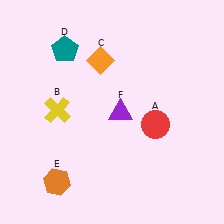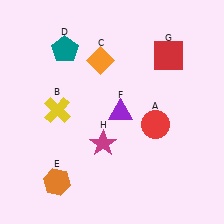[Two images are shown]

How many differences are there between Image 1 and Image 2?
There are 2 differences between the two images.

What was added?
A red square (G), a magenta star (H) were added in Image 2.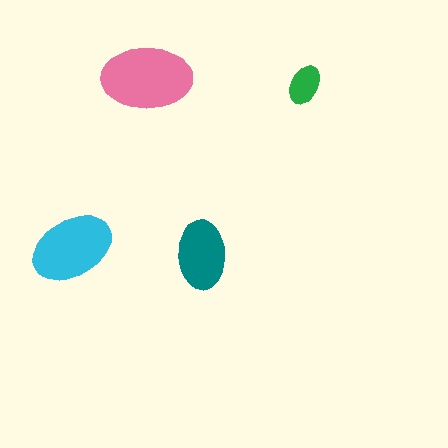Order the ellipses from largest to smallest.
the pink one, the cyan one, the teal one, the green one.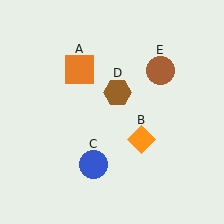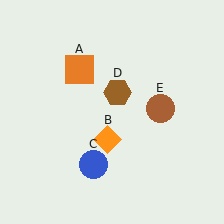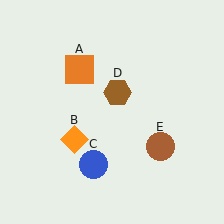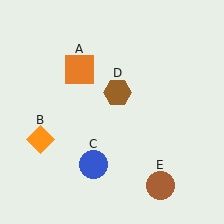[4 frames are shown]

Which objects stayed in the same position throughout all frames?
Orange square (object A) and blue circle (object C) and brown hexagon (object D) remained stationary.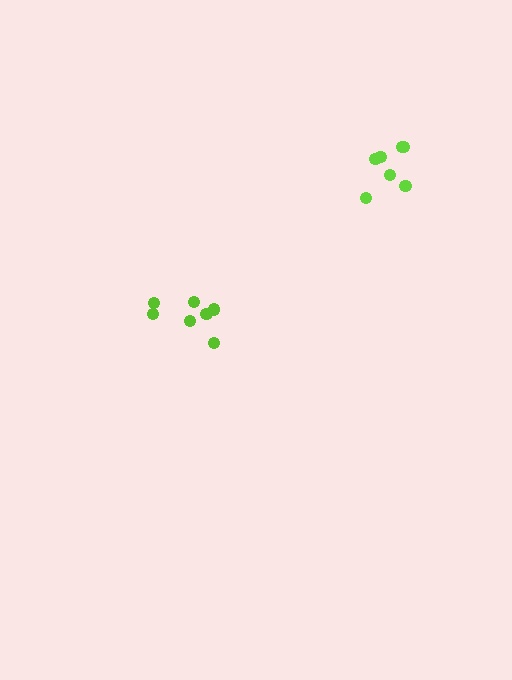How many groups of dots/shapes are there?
There are 2 groups.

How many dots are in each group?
Group 1: 7 dots, Group 2: 7 dots (14 total).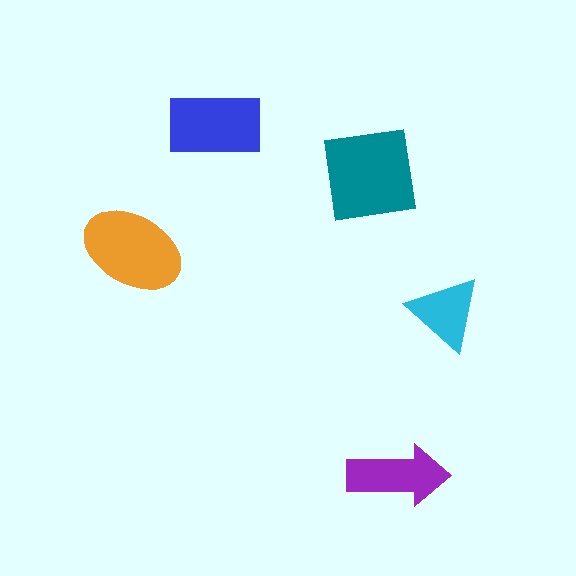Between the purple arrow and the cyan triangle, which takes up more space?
The purple arrow.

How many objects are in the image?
There are 5 objects in the image.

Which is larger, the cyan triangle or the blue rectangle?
The blue rectangle.